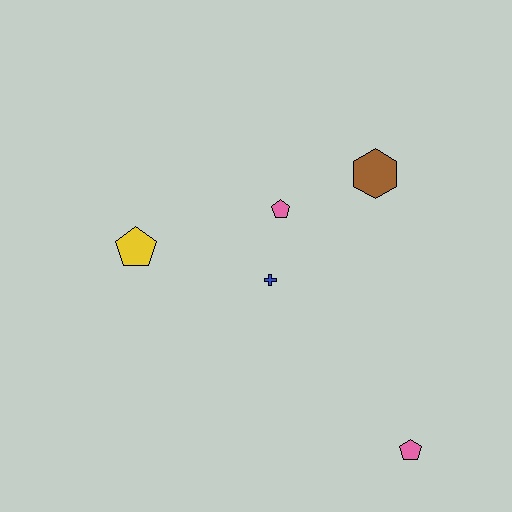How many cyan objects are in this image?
There are no cyan objects.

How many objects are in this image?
There are 5 objects.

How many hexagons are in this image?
There is 1 hexagon.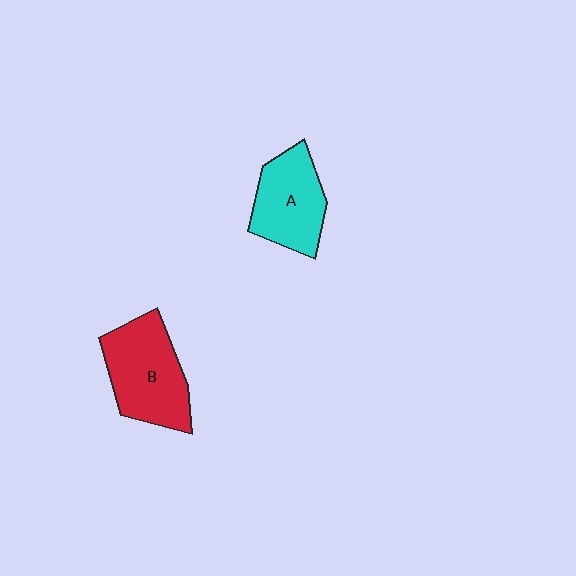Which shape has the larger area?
Shape B (red).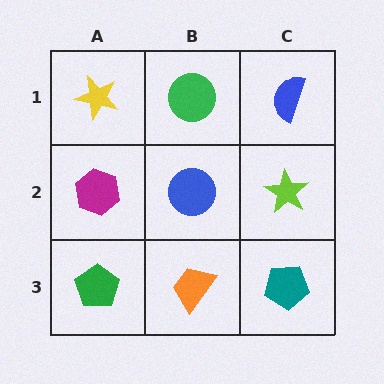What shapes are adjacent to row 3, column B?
A blue circle (row 2, column B), a green pentagon (row 3, column A), a teal pentagon (row 3, column C).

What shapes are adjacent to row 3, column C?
A lime star (row 2, column C), an orange trapezoid (row 3, column B).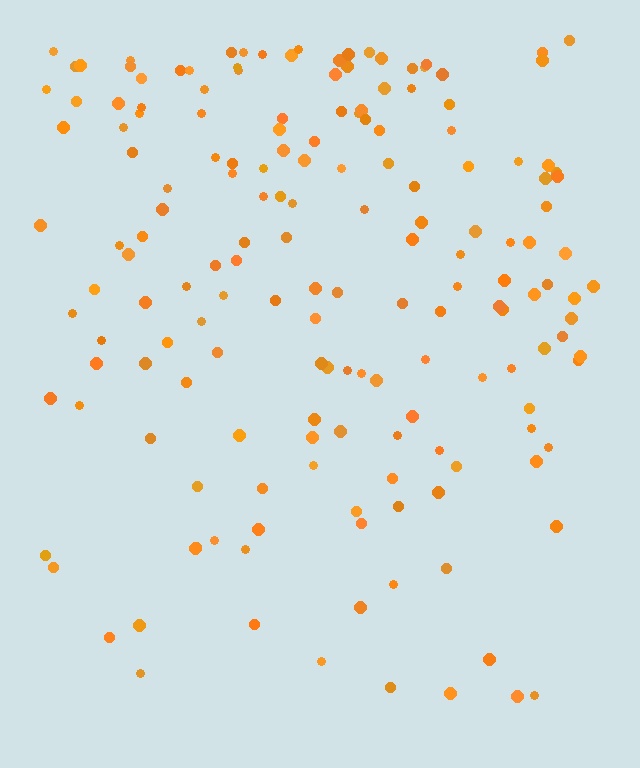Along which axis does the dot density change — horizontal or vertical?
Vertical.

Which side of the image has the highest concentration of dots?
The top.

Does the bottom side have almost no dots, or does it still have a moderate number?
Still a moderate number, just noticeably fewer than the top.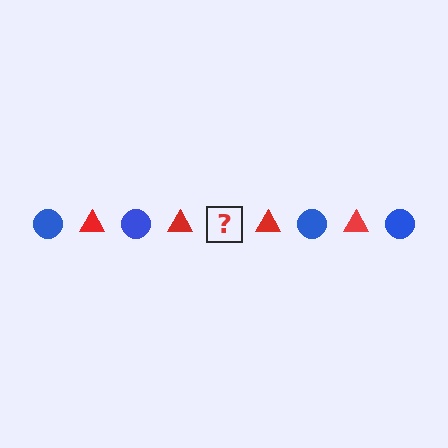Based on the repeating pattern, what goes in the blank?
The blank should be a blue circle.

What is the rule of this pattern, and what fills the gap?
The rule is that the pattern alternates between blue circle and red triangle. The gap should be filled with a blue circle.